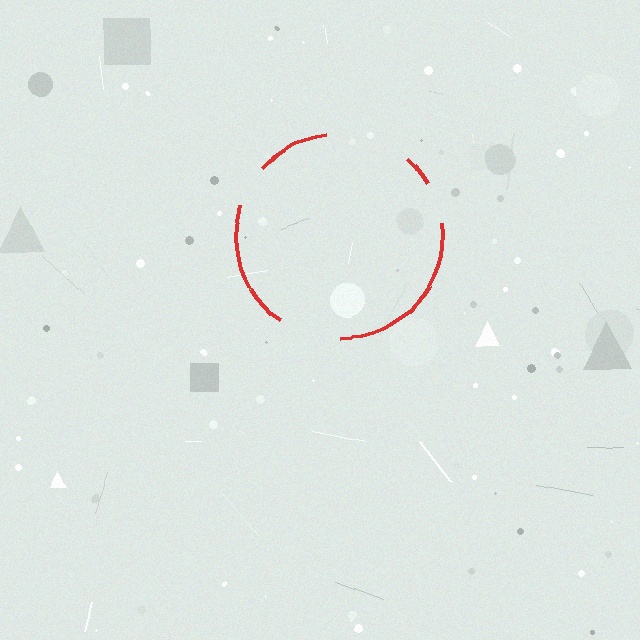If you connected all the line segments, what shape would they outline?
They would outline a circle.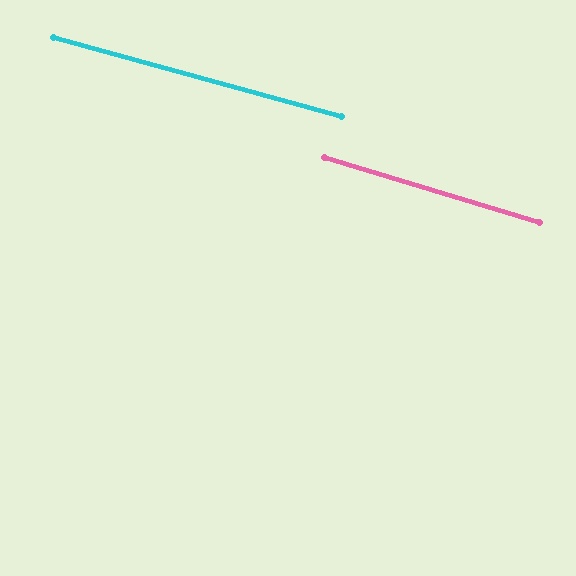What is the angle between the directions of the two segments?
Approximately 1 degree.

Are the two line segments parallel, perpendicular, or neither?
Parallel — their directions differ by only 1.5°.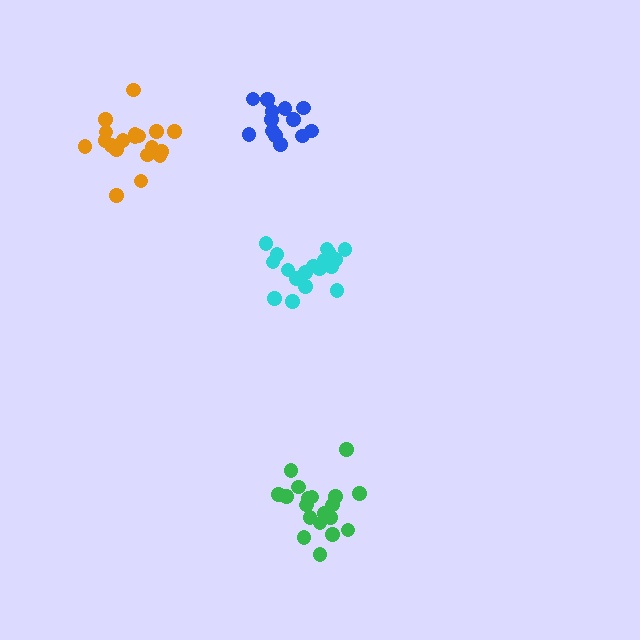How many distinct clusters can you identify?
There are 4 distinct clusters.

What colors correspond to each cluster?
The clusters are colored: orange, green, blue, cyan.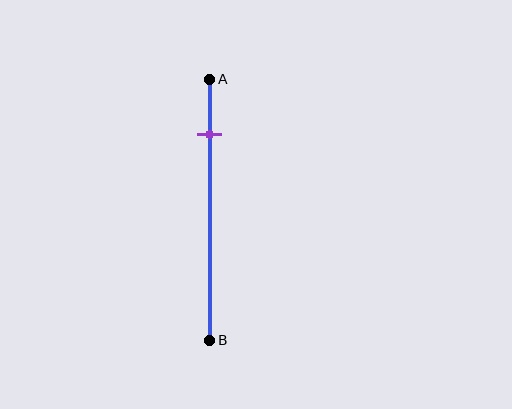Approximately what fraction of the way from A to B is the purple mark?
The purple mark is approximately 20% of the way from A to B.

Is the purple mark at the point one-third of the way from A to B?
No, the mark is at about 20% from A, not at the 33% one-third point.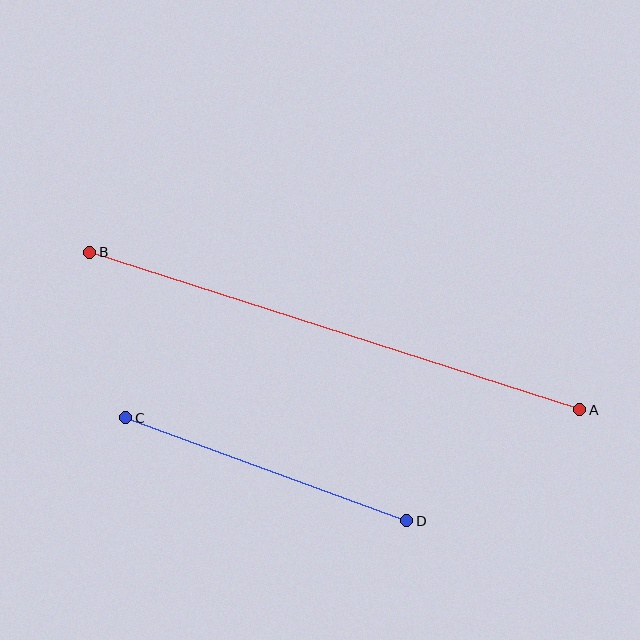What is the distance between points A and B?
The distance is approximately 514 pixels.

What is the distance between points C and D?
The distance is approximately 299 pixels.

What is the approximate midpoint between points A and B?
The midpoint is at approximately (335, 331) pixels.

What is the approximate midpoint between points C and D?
The midpoint is at approximately (266, 469) pixels.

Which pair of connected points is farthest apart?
Points A and B are farthest apart.